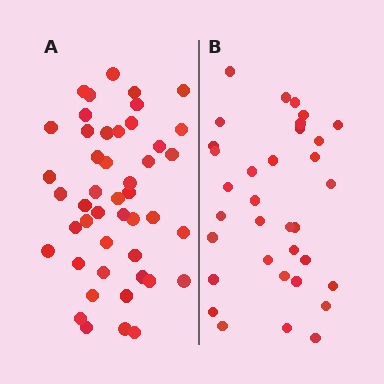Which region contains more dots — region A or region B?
Region A (the left region) has more dots.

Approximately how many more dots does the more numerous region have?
Region A has roughly 12 or so more dots than region B.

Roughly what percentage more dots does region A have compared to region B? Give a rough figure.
About 35% more.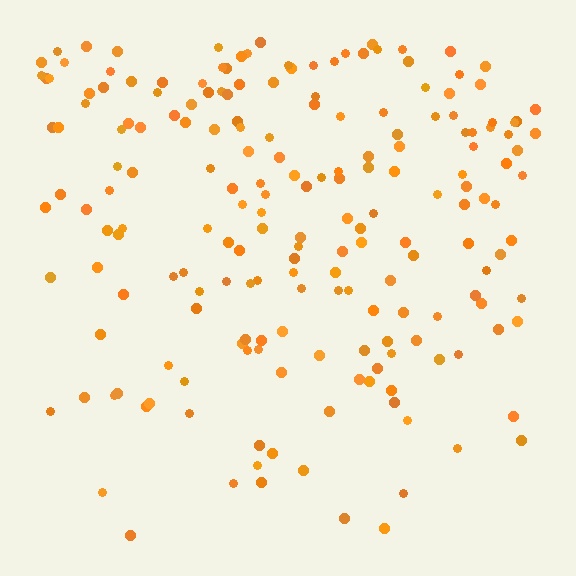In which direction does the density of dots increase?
From bottom to top, with the top side densest.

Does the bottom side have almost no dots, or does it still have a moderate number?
Still a moderate number, just noticeably fewer than the top.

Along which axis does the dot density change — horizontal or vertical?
Vertical.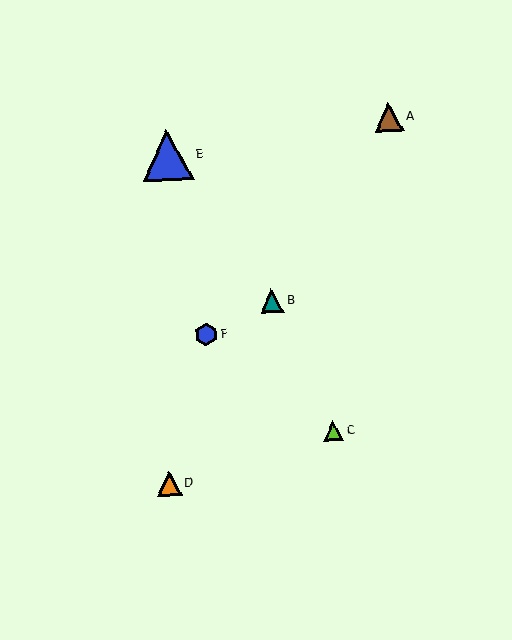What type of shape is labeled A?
Shape A is a brown triangle.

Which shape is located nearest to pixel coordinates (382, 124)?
The brown triangle (labeled A) at (389, 117) is nearest to that location.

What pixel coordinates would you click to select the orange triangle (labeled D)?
Click at (169, 483) to select the orange triangle D.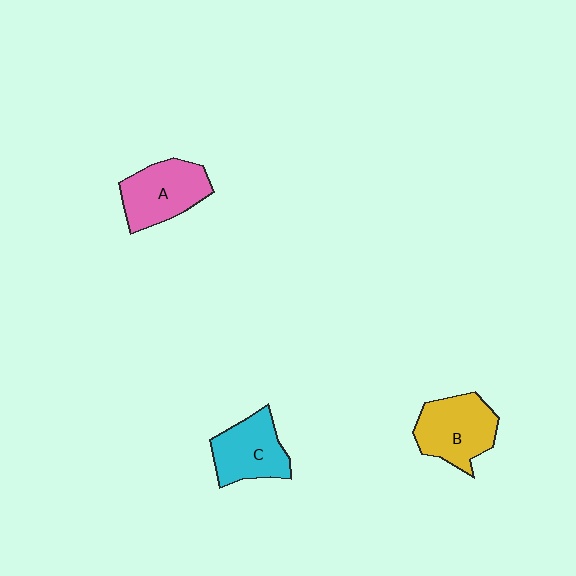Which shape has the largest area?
Shape B (yellow).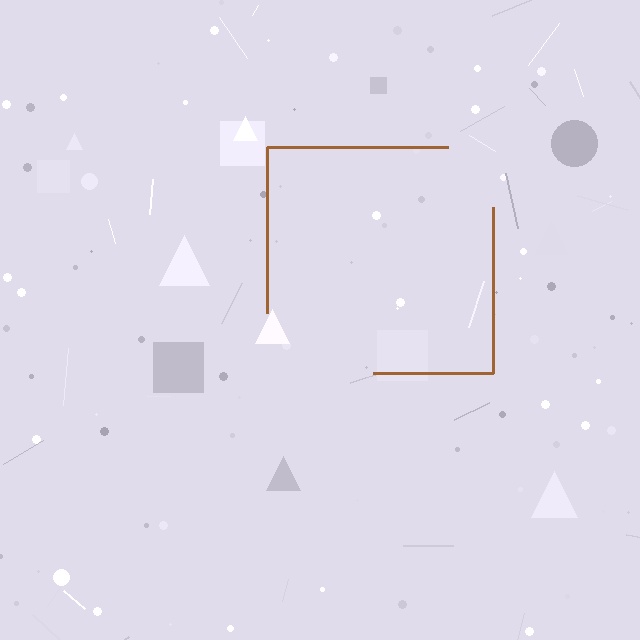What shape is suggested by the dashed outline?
The dashed outline suggests a square.